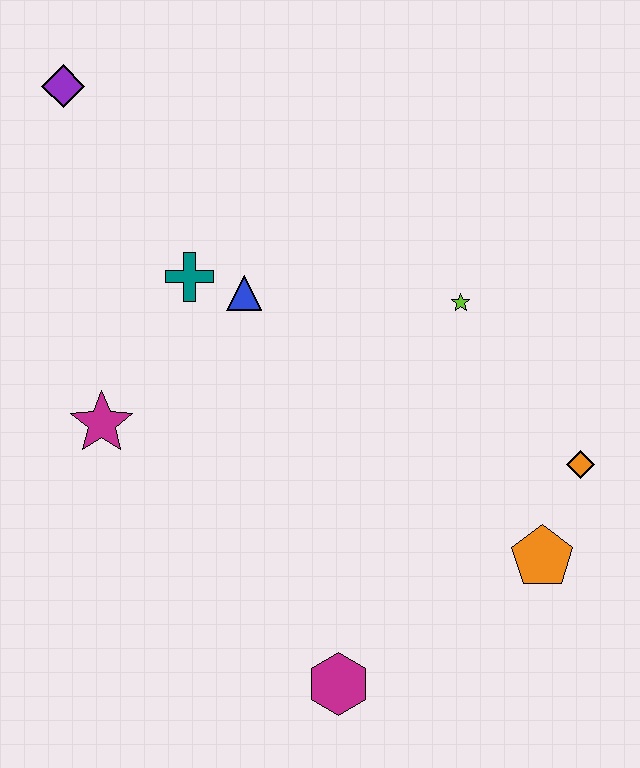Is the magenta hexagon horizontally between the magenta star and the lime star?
Yes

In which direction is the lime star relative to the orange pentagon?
The lime star is above the orange pentagon.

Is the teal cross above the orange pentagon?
Yes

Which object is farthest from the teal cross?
The orange pentagon is farthest from the teal cross.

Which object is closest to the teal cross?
The blue triangle is closest to the teal cross.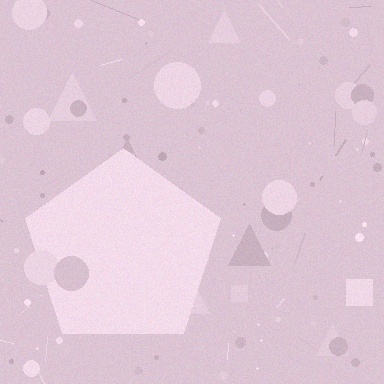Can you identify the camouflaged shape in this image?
The camouflaged shape is a pentagon.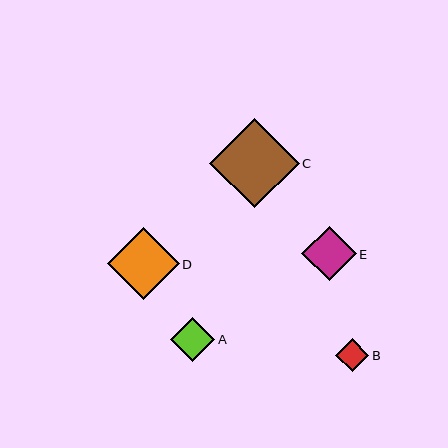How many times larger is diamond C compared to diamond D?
Diamond C is approximately 1.2 times the size of diamond D.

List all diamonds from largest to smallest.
From largest to smallest: C, D, E, A, B.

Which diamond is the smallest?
Diamond B is the smallest with a size of approximately 33 pixels.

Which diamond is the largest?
Diamond C is the largest with a size of approximately 89 pixels.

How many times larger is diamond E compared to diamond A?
Diamond E is approximately 1.2 times the size of diamond A.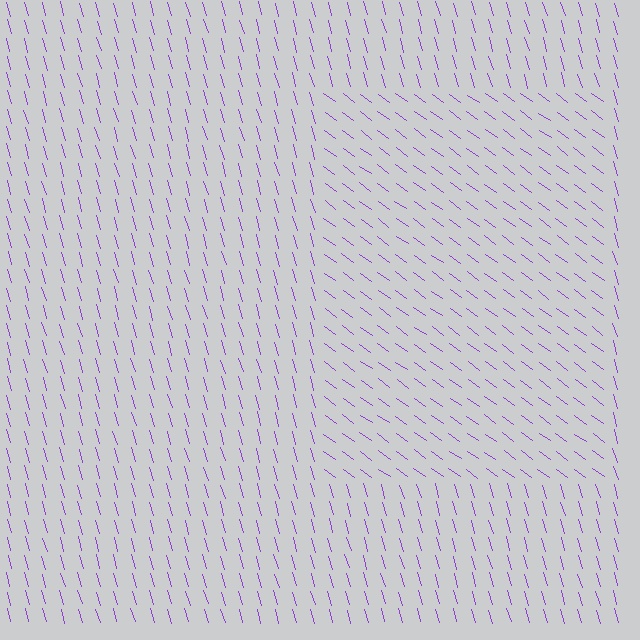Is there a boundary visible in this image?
Yes, there is a texture boundary formed by a change in line orientation.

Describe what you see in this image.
The image is filled with small purple line segments. A rectangle region in the image has lines oriented differently from the surrounding lines, creating a visible texture boundary.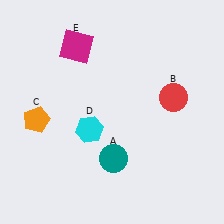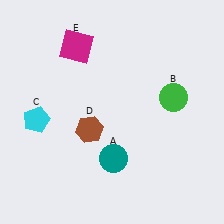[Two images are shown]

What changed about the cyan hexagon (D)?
In Image 1, D is cyan. In Image 2, it changed to brown.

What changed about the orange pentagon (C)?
In Image 1, C is orange. In Image 2, it changed to cyan.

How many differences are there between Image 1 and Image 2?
There are 3 differences between the two images.